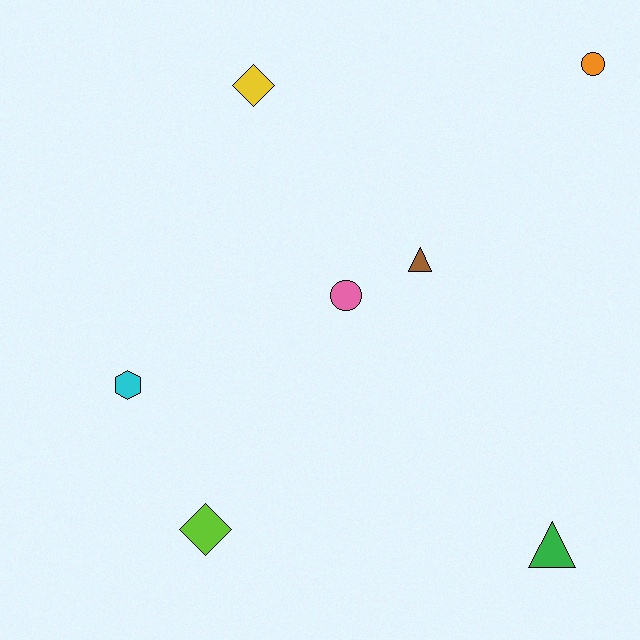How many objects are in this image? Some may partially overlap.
There are 7 objects.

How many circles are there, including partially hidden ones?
There are 2 circles.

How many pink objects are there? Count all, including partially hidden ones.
There is 1 pink object.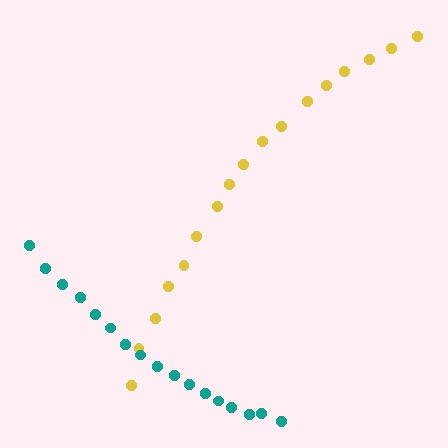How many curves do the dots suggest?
There are 2 distinct paths.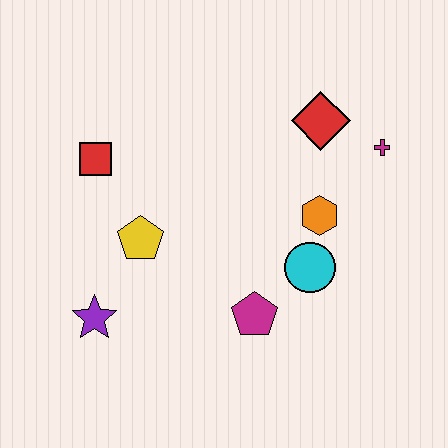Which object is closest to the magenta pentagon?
The cyan circle is closest to the magenta pentagon.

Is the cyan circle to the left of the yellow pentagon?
No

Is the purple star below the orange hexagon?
Yes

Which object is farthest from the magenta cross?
The purple star is farthest from the magenta cross.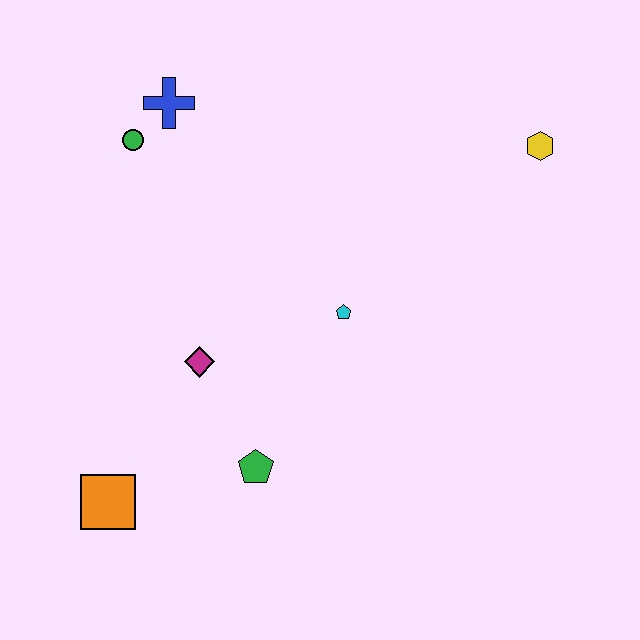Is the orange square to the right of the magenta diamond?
No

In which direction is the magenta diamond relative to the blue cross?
The magenta diamond is below the blue cross.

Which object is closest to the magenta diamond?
The green pentagon is closest to the magenta diamond.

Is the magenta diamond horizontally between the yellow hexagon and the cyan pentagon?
No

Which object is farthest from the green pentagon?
The yellow hexagon is farthest from the green pentagon.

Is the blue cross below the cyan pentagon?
No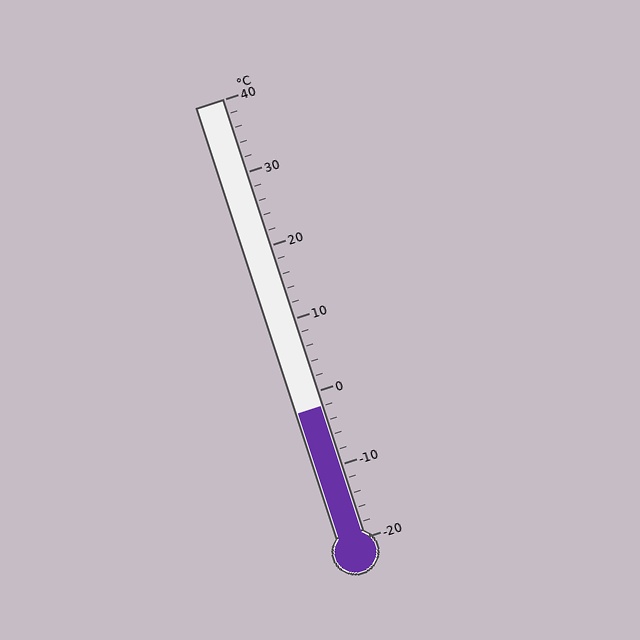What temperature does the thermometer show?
The thermometer shows approximately -2°C.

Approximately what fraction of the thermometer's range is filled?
The thermometer is filled to approximately 30% of its range.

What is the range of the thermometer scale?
The thermometer scale ranges from -20°C to 40°C.